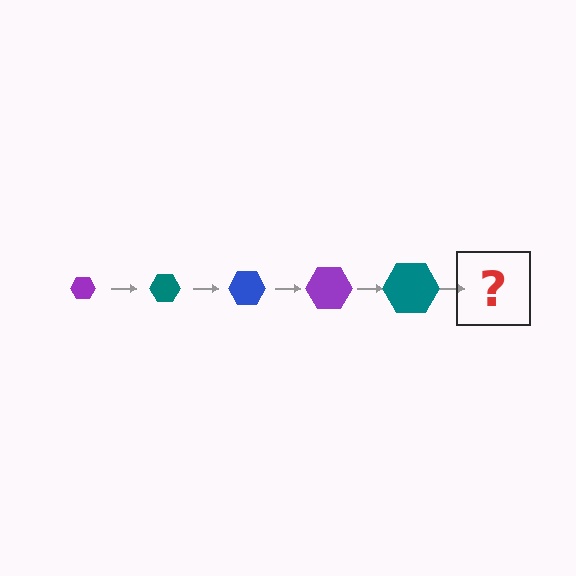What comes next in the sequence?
The next element should be a blue hexagon, larger than the previous one.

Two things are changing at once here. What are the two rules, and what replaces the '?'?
The two rules are that the hexagon grows larger each step and the color cycles through purple, teal, and blue. The '?' should be a blue hexagon, larger than the previous one.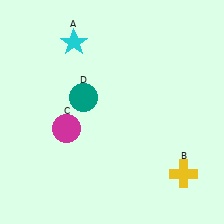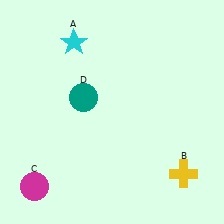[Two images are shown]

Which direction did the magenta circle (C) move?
The magenta circle (C) moved down.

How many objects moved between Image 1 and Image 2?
1 object moved between the two images.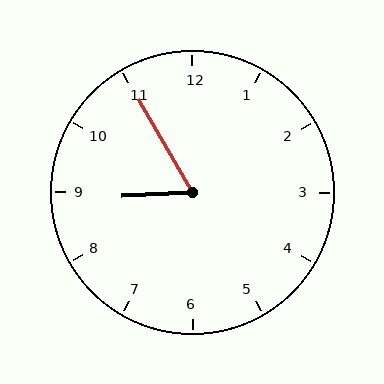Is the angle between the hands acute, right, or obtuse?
It is acute.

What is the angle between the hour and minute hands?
Approximately 62 degrees.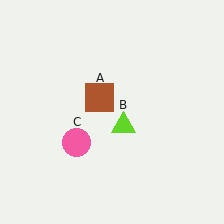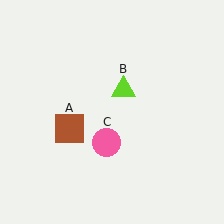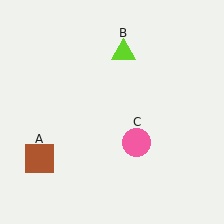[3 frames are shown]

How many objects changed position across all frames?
3 objects changed position: brown square (object A), lime triangle (object B), pink circle (object C).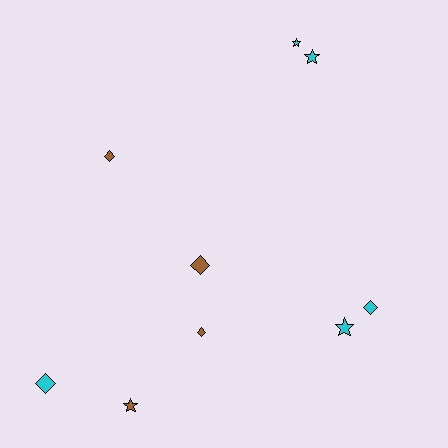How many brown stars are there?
There is 1 brown star.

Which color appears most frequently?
Cyan, with 5 objects.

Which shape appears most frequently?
Diamond, with 5 objects.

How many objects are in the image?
There are 9 objects.